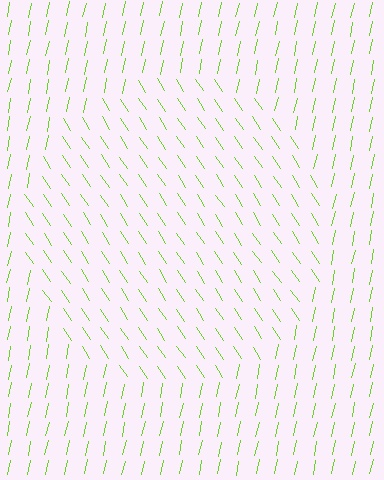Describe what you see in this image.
The image is filled with small lime line segments. A circle region in the image has lines oriented differently from the surrounding lines, creating a visible texture boundary.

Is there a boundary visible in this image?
Yes, there is a texture boundary formed by a change in line orientation.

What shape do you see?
I see a circle.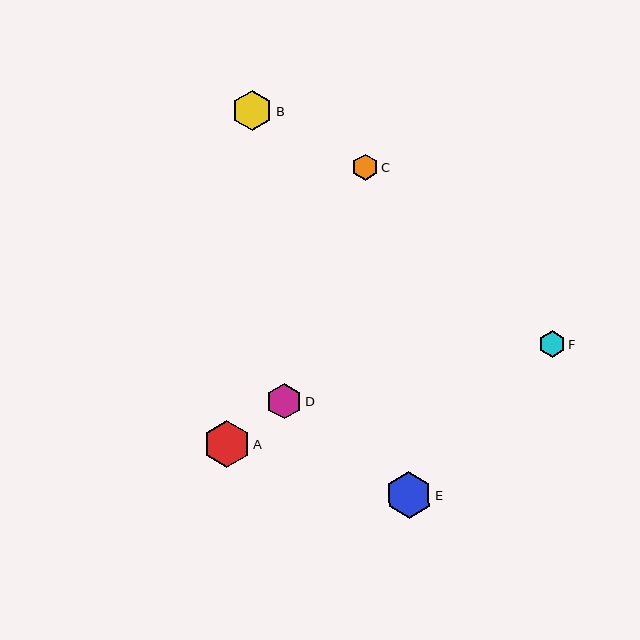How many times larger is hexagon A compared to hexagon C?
Hexagon A is approximately 1.8 times the size of hexagon C.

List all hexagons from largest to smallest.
From largest to smallest: E, A, B, D, F, C.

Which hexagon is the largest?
Hexagon E is the largest with a size of approximately 47 pixels.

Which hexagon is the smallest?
Hexagon C is the smallest with a size of approximately 26 pixels.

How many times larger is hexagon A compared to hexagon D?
Hexagon A is approximately 1.3 times the size of hexagon D.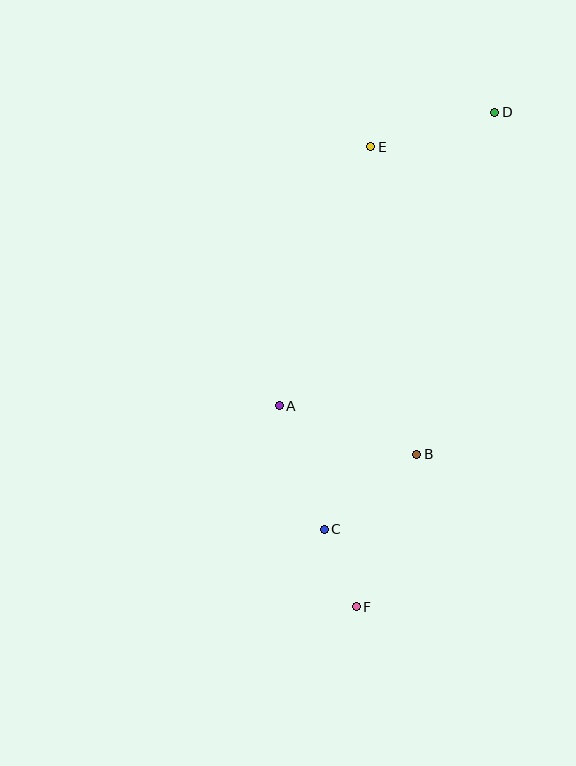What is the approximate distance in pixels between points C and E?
The distance between C and E is approximately 385 pixels.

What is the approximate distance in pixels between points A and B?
The distance between A and B is approximately 146 pixels.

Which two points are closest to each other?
Points C and F are closest to each other.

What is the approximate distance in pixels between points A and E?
The distance between A and E is approximately 274 pixels.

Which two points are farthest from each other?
Points D and F are farthest from each other.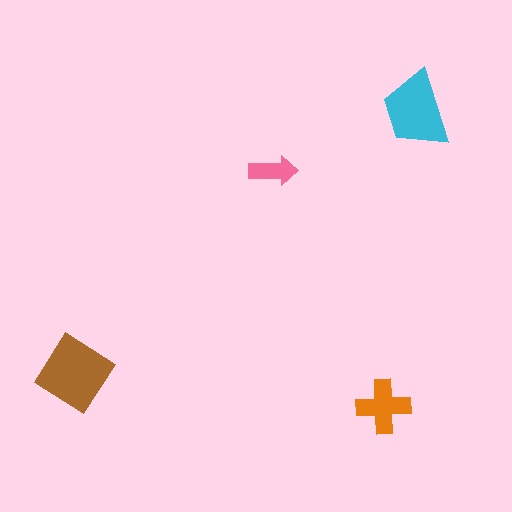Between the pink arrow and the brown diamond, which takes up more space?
The brown diamond.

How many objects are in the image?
There are 4 objects in the image.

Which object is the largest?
The brown diamond.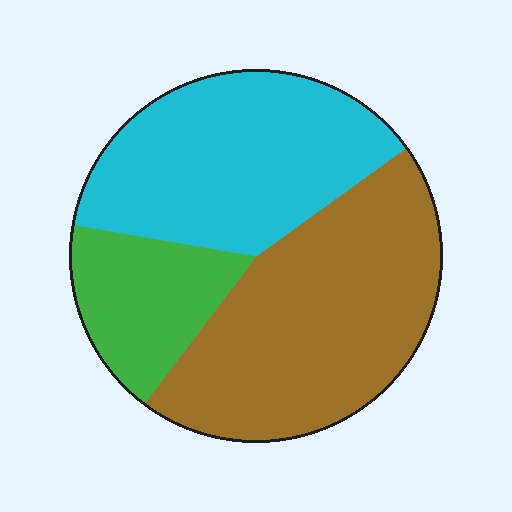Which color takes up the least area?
Green, at roughly 15%.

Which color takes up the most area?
Brown, at roughly 45%.